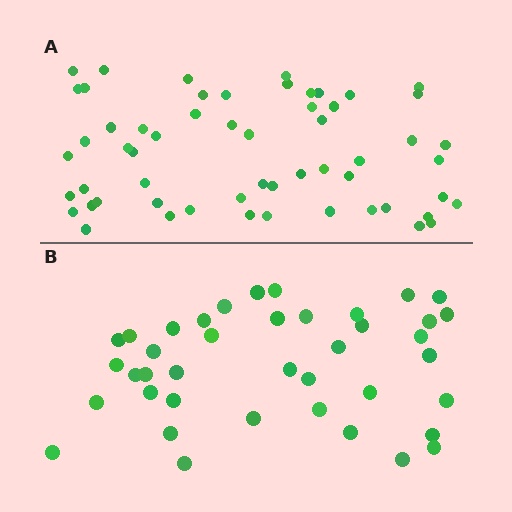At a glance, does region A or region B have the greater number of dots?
Region A (the top region) has more dots.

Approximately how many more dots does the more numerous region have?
Region A has approximately 15 more dots than region B.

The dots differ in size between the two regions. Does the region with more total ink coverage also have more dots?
No. Region B has more total ink coverage because its dots are larger, but region A actually contains more individual dots. Total area can be misleading — the number of items is what matters here.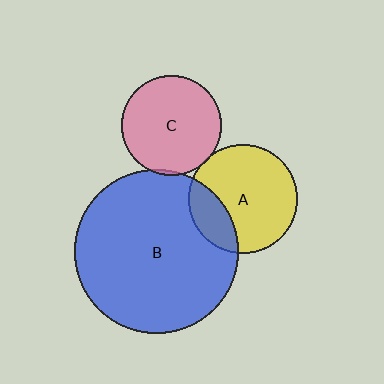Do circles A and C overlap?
Yes.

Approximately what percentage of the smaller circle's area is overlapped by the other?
Approximately 5%.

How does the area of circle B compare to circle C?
Approximately 2.7 times.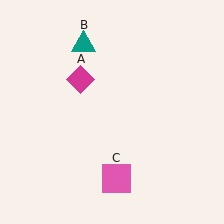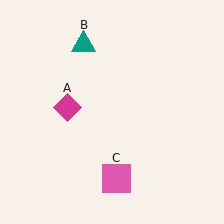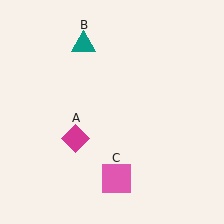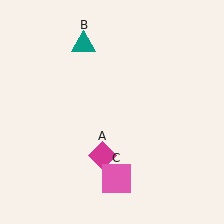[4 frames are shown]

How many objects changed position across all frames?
1 object changed position: magenta diamond (object A).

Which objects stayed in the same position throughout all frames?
Teal triangle (object B) and pink square (object C) remained stationary.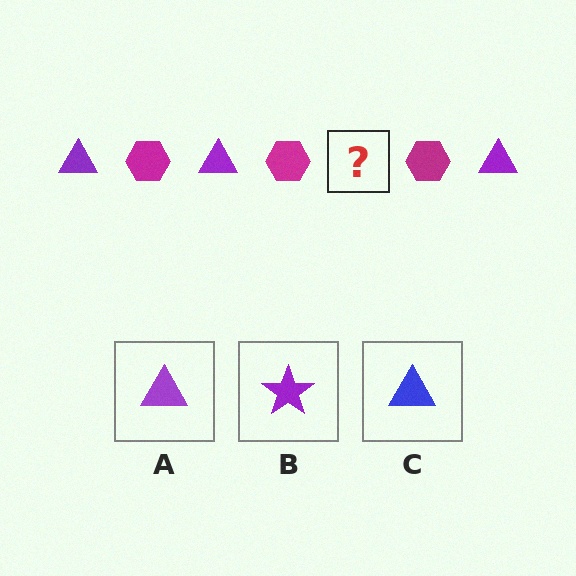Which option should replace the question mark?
Option A.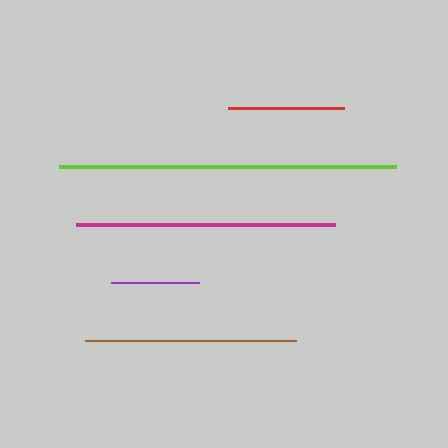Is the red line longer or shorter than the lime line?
The lime line is longer than the red line.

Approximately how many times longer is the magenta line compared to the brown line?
The magenta line is approximately 1.2 times the length of the brown line.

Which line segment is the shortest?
The purple line is the shortest at approximately 88 pixels.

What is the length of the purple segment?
The purple segment is approximately 88 pixels long.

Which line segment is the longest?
The lime line is the longest at approximately 337 pixels.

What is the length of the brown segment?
The brown segment is approximately 211 pixels long.